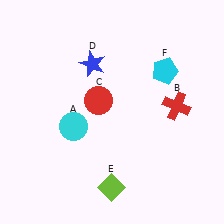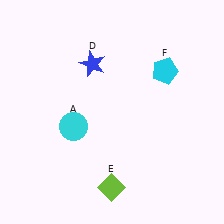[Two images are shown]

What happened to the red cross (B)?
The red cross (B) was removed in Image 2. It was in the top-right area of Image 1.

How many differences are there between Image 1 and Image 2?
There are 2 differences between the two images.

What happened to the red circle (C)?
The red circle (C) was removed in Image 2. It was in the top-left area of Image 1.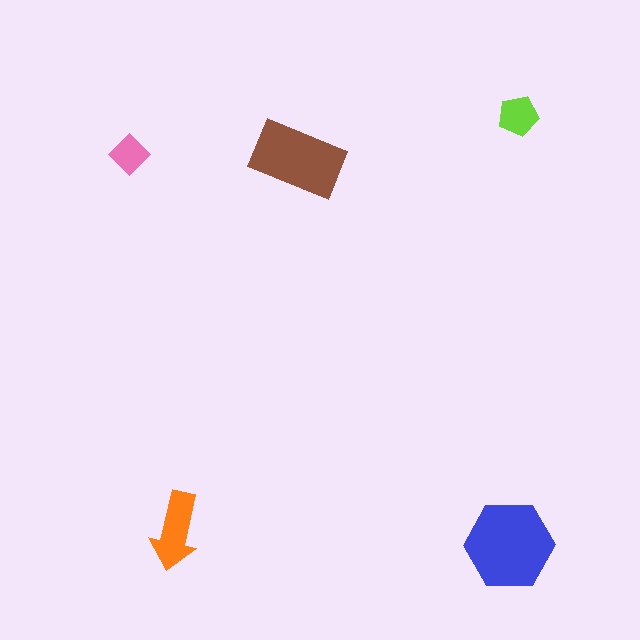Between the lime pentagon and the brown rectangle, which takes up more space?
The brown rectangle.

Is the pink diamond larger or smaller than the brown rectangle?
Smaller.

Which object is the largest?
The blue hexagon.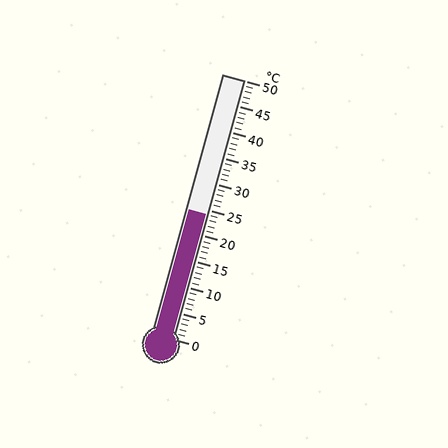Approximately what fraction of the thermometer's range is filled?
The thermometer is filled to approximately 50% of its range.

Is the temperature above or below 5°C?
The temperature is above 5°C.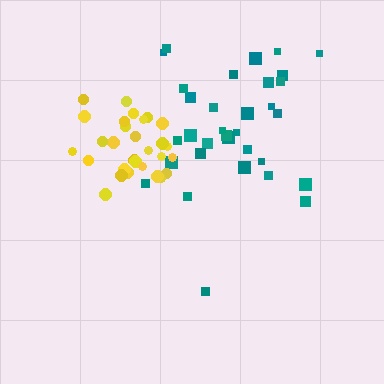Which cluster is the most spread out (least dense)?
Teal.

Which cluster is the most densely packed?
Yellow.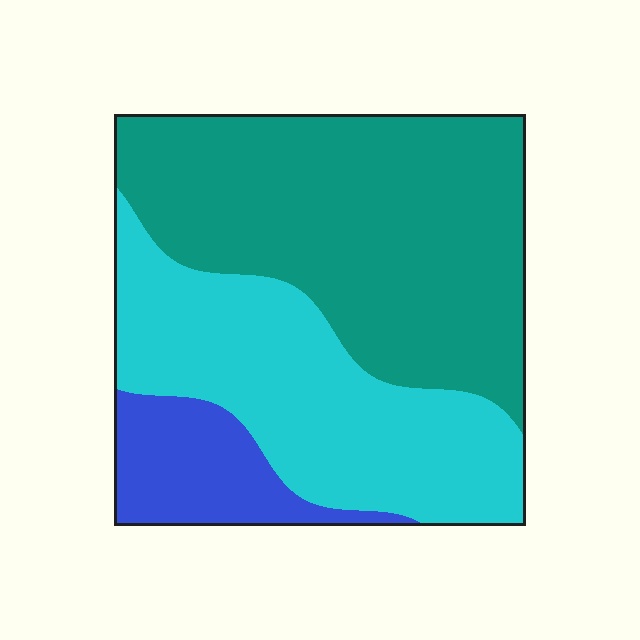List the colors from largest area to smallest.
From largest to smallest: teal, cyan, blue.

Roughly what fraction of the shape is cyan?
Cyan takes up about three eighths (3/8) of the shape.